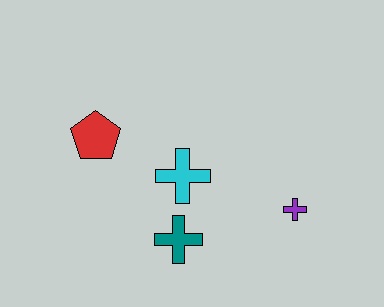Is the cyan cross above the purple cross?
Yes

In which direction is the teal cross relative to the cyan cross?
The teal cross is below the cyan cross.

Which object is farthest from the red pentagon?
The purple cross is farthest from the red pentagon.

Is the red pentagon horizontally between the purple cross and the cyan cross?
No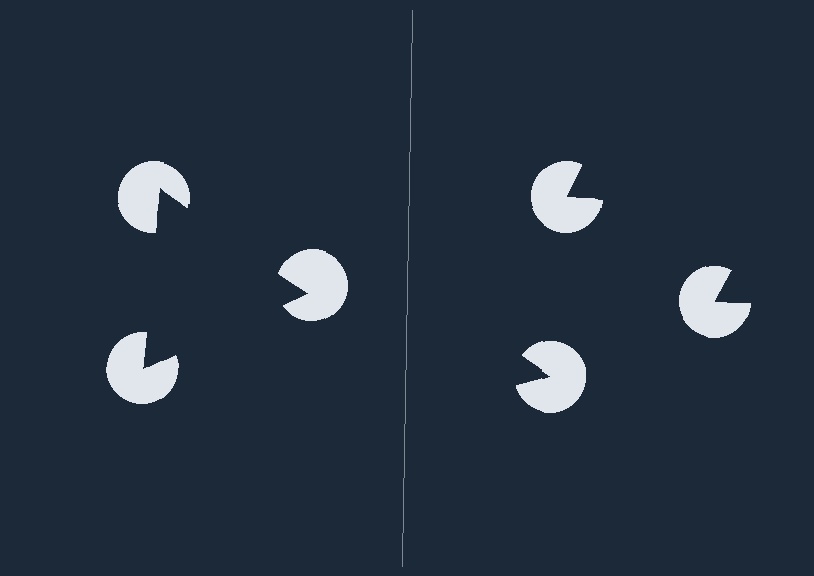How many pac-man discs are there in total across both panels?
6 — 3 on each side.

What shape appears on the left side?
An illusory triangle.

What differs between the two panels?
The pac-man discs are positioned identically on both sides; only the wedge orientations differ. On the left they align to a triangle; on the right they are misaligned.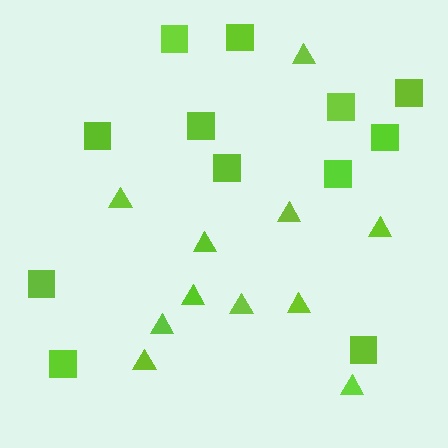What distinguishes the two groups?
There are 2 groups: one group of triangles (11) and one group of squares (12).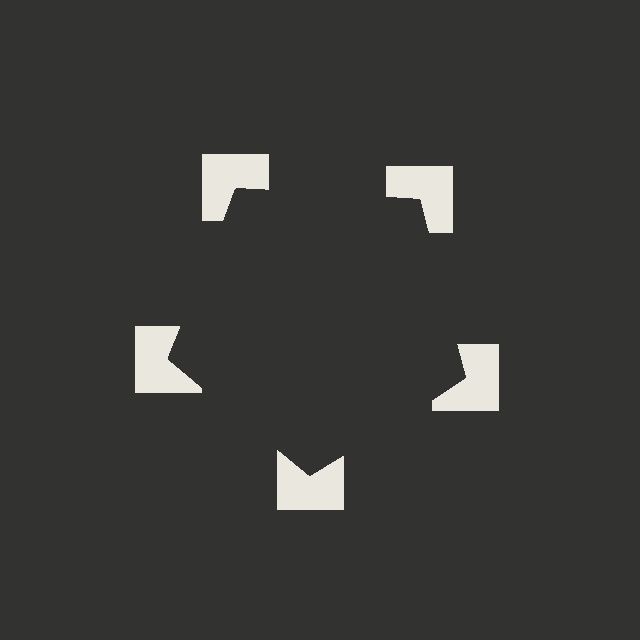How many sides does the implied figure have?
5 sides.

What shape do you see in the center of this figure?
An illusory pentagon — its edges are inferred from the aligned wedge cuts in the notched squares, not physically drawn.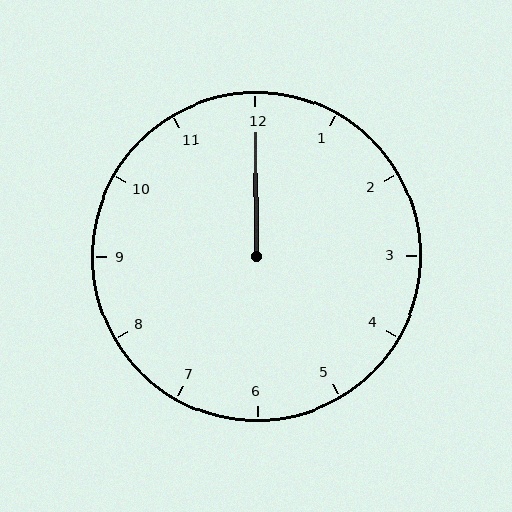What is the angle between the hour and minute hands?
Approximately 0 degrees.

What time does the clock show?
12:00.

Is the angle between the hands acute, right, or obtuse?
It is acute.